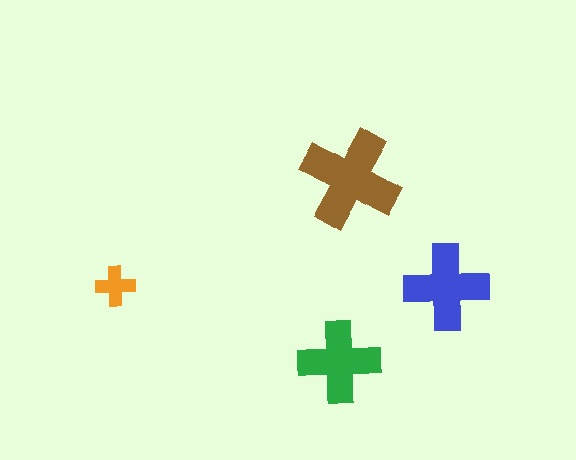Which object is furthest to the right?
The blue cross is rightmost.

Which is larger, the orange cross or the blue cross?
The blue one.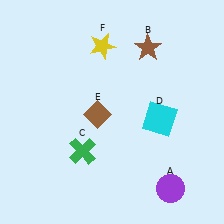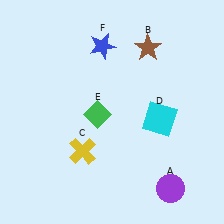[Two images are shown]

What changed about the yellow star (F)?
In Image 1, F is yellow. In Image 2, it changed to blue.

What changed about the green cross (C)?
In Image 1, C is green. In Image 2, it changed to yellow.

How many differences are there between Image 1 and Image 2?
There are 3 differences between the two images.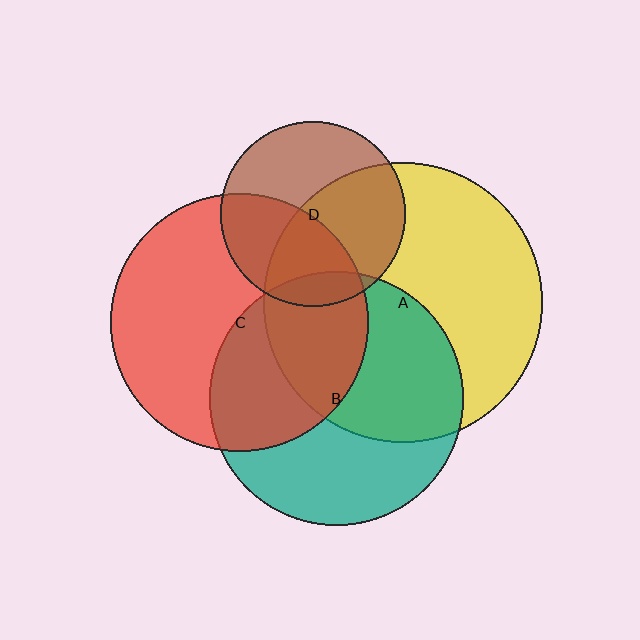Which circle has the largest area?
Circle A (yellow).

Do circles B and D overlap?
Yes.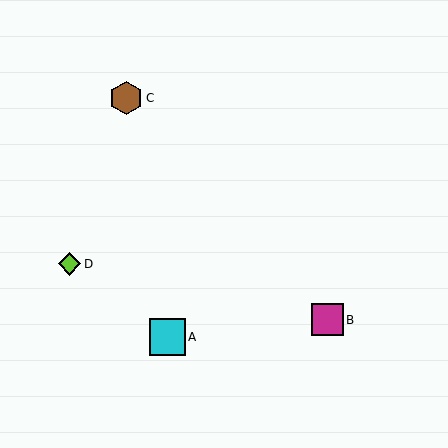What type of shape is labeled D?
Shape D is a lime diamond.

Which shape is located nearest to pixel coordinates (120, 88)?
The brown hexagon (labeled C) at (126, 98) is nearest to that location.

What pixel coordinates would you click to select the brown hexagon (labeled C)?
Click at (126, 98) to select the brown hexagon C.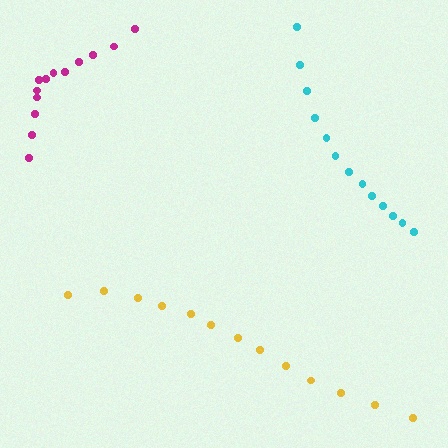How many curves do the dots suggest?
There are 3 distinct paths.